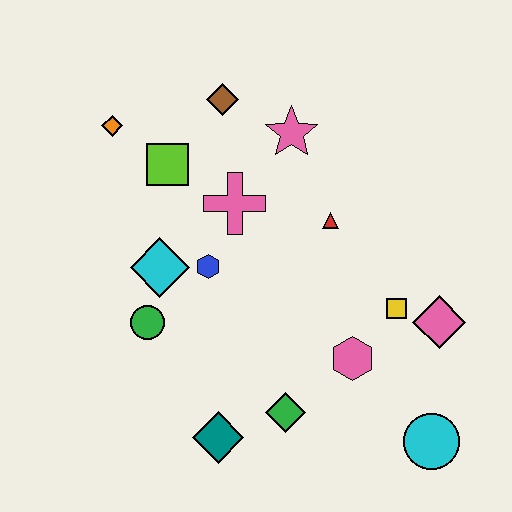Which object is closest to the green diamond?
The teal diamond is closest to the green diamond.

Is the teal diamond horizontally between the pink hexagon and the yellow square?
No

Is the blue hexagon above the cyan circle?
Yes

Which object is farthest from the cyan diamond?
The cyan circle is farthest from the cyan diamond.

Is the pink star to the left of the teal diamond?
No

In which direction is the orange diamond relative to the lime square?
The orange diamond is to the left of the lime square.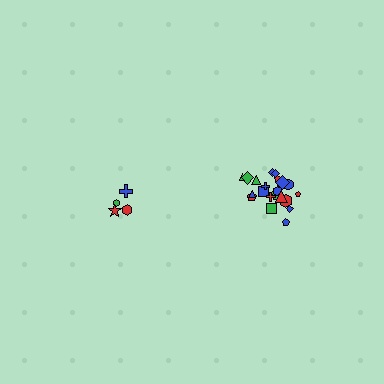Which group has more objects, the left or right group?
The right group.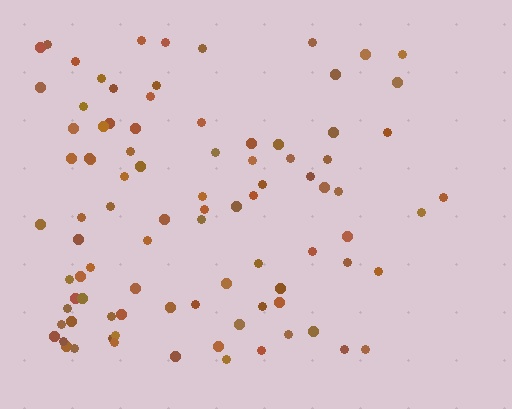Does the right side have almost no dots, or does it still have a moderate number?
Still a moderate number, just noticeably fewer than the left.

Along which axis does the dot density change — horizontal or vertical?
Horizontal.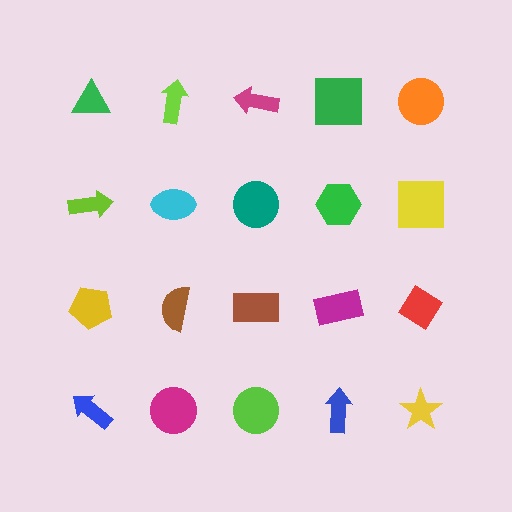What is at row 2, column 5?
A yellow square.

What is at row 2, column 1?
A lime arrow.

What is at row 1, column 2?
A lime arrow.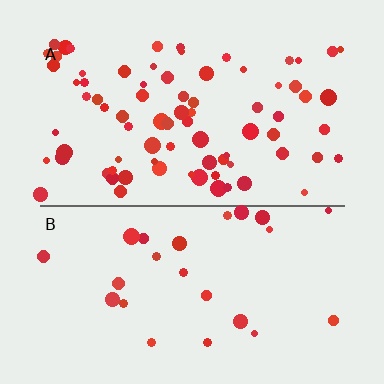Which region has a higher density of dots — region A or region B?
A (the top).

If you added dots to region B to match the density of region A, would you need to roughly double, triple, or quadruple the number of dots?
Approximately triple.